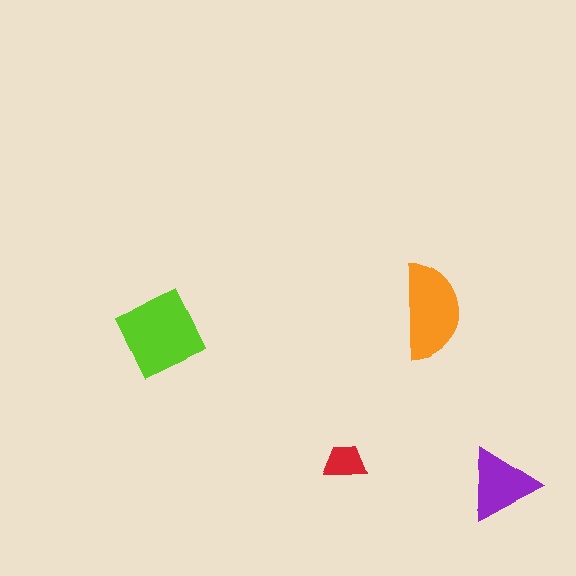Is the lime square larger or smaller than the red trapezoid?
Larger.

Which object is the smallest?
The red trapezoid.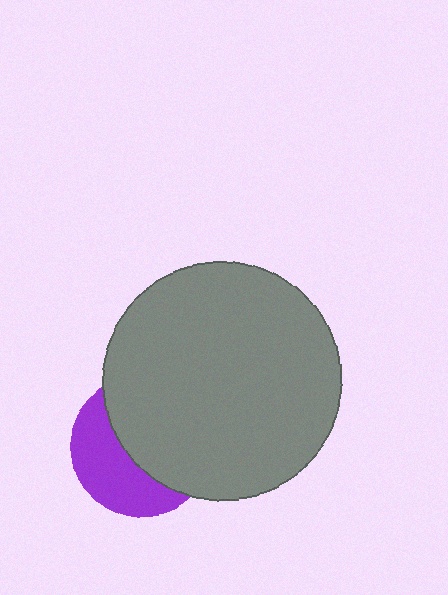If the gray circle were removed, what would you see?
You would see the complete purple circle.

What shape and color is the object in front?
The object in front is a gray circle.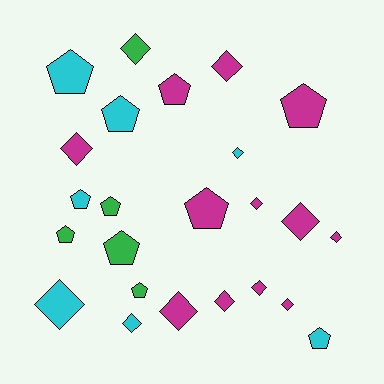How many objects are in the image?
There are 24 objects.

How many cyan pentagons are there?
There are 4 cyan pentagons.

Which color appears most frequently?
Magenta, with 12 objects.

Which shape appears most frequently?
Diamond, with 13 objects.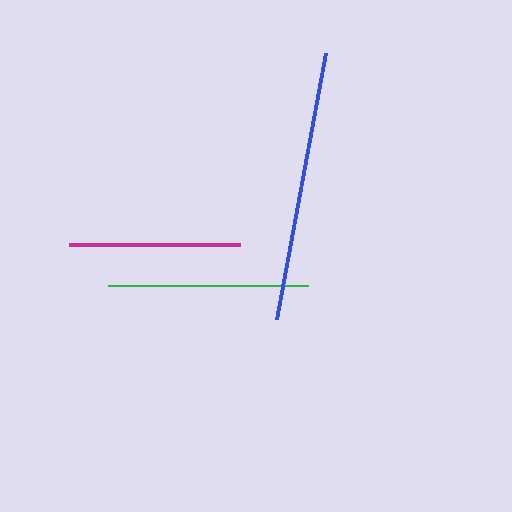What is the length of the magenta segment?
The magenta segment is approximately 171 pixels long.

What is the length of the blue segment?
The blue segment is approximately 270 pixels long.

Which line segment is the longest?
The blue line is the longest at approximately 270 pixels.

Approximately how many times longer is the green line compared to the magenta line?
The green line is approximately 1.2 times the length of the magenta line.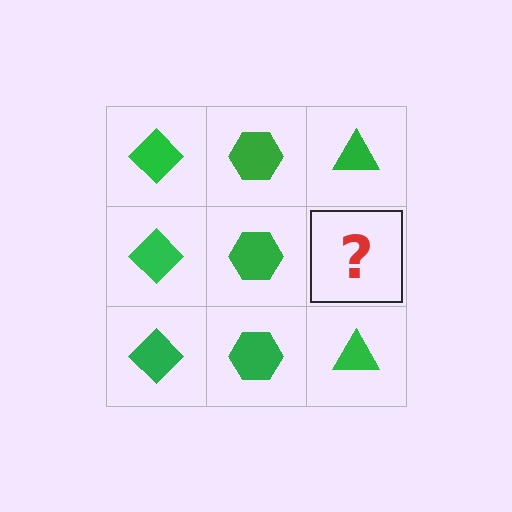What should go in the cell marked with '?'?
The missing cell should contain a green triangle.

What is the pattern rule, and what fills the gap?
The rule is that each column has a consistent shape. The gap should be filled with a green triangle.